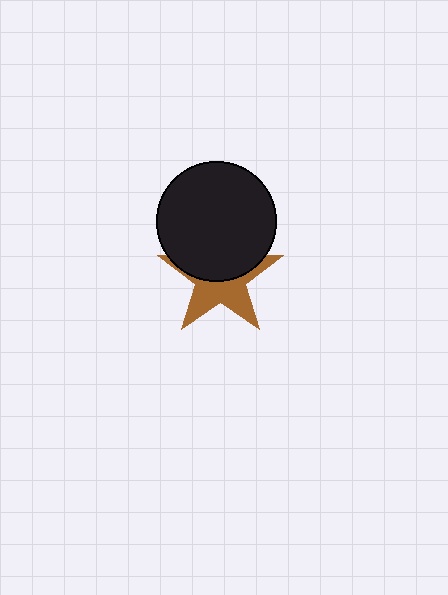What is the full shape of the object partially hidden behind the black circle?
The partially hidden object is a brown star.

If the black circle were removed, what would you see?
You would see the complete brown star.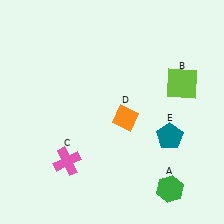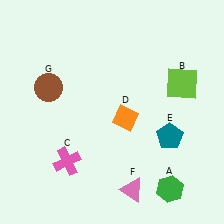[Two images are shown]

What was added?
A pink triangle (F), a brown circle (G) were added in Image 2.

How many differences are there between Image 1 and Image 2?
There are 2 differences between the two images.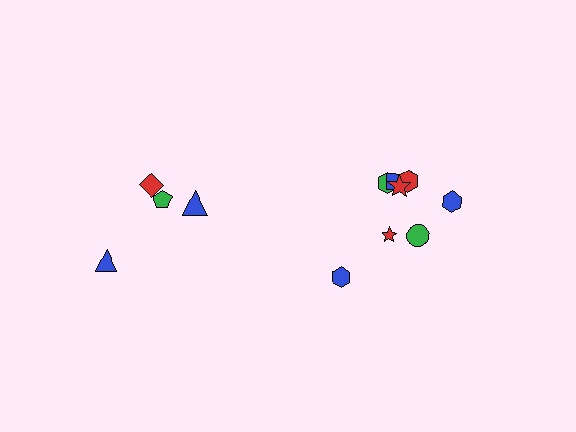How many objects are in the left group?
There are 4 objects.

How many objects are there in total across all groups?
There are 12 objects.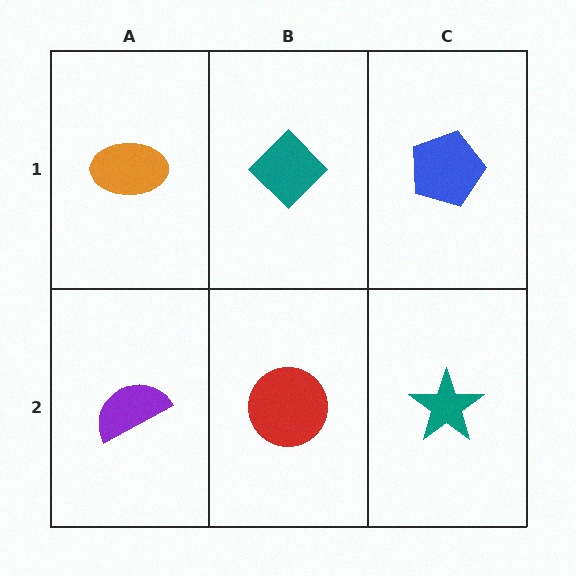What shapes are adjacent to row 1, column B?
A red circle (row 2, column B), an orange ellipse (row 1, column A), a blue pentagon (row 1, column C).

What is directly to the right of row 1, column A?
A teal diamond.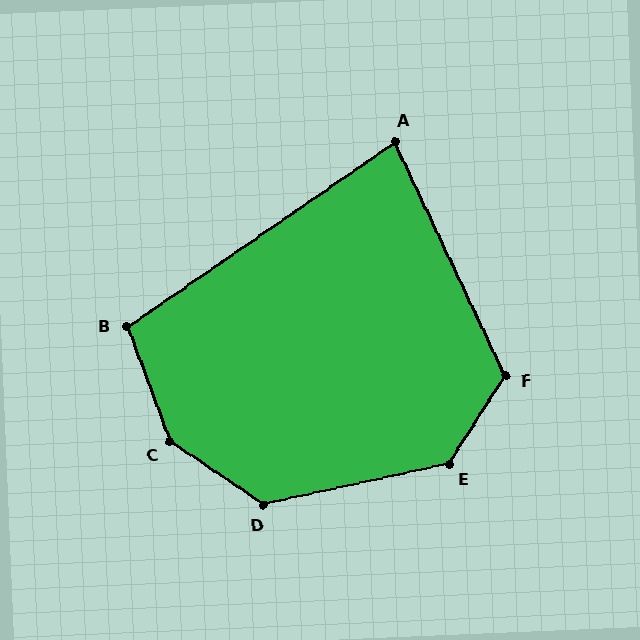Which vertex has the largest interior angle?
C, at approximately 145 degrees.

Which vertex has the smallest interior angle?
A, at approximately 81 degrees.